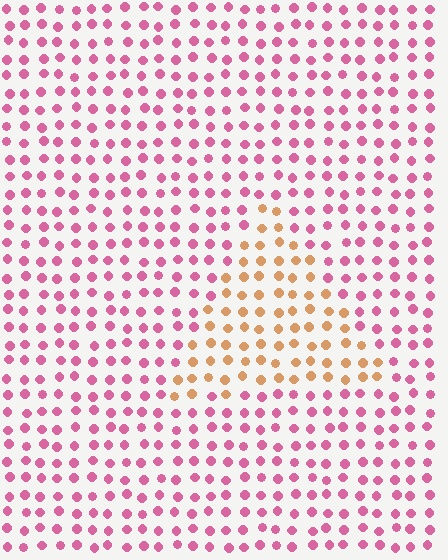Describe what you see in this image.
The image is filled with small pink elements in a uniform arrangement. A triangle-shaped region is visible where the elements are tinted to a slightly different hue, forming a subtle color boundary.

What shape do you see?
I see a triangle.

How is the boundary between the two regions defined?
The boundary is defined purely by a slight shift in hue (about 58 degrees). Spacing, size, and orientation are identical on both sides.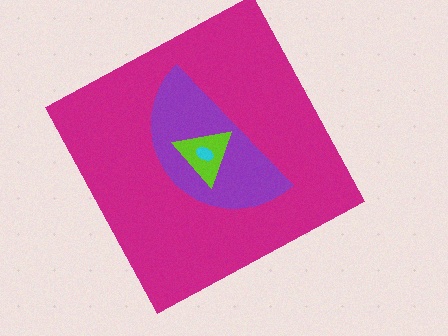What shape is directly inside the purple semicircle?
The lime triangle.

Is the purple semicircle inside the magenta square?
Yes.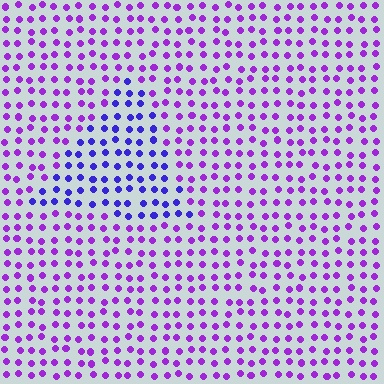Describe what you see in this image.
The image is filled with small purple elements in a uniform arrangement. A triangle-shaped region is visible where the elements are tinted to a slightly different hue, forming a subtle color boundary.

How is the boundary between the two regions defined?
The boundary is defined purely by a slight shift in hue (about 35 degrees). Spacing, size, and orientation are identical on both sides.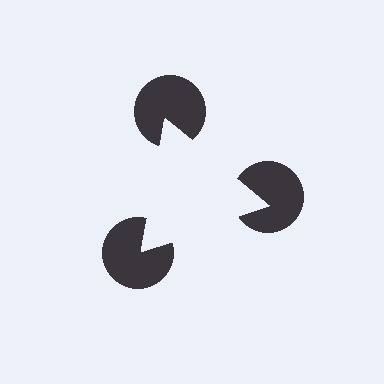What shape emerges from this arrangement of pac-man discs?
An illusory triangle — its edges are inferred from the aligned wedge cuts in the pac-man discs, not physically drawn.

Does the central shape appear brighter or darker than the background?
It typically appears slightly brighter than the background, even though no actual brightness change is drawn.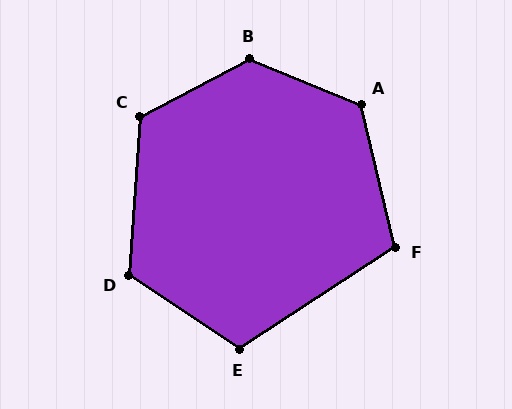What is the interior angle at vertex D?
Approximately 120 degrees (obtuse).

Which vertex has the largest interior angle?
B, at approximately 130 degrees.